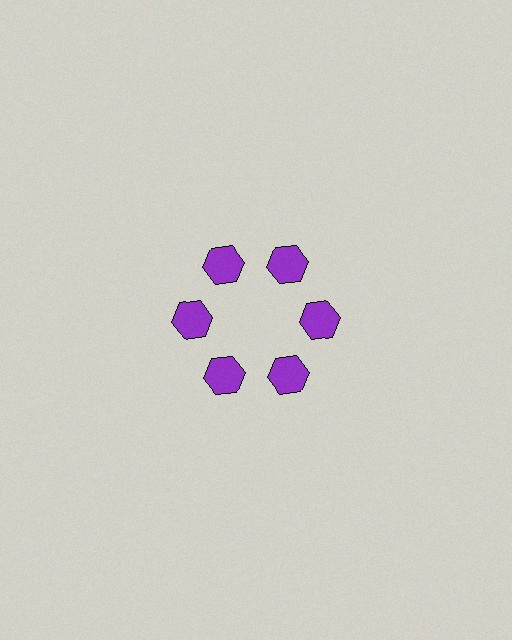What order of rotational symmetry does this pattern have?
This pattern has 6-fold rotational symmetry.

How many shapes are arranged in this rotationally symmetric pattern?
There are 6 shapes, arranged in 6 groups of 1.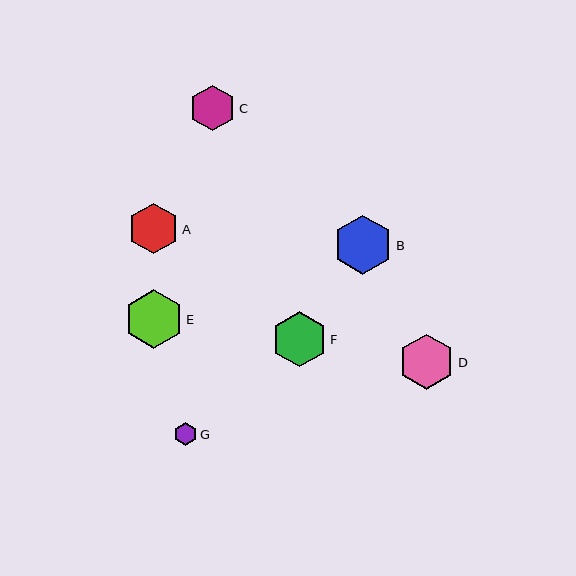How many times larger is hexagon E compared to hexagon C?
Hexagon E is approximately 1.3 times the size of hexagon C.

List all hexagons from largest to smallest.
From largest to smallest: B, E, D, F, A, C, G.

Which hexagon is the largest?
Hexagon B is the largest with a size of approximately 60 pixels.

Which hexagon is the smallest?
Hexagon G is the smallest with a size of approximately 23 pixels.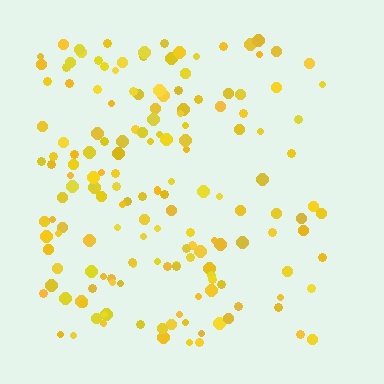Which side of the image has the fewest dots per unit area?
The right.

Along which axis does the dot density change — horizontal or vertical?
Horizontal.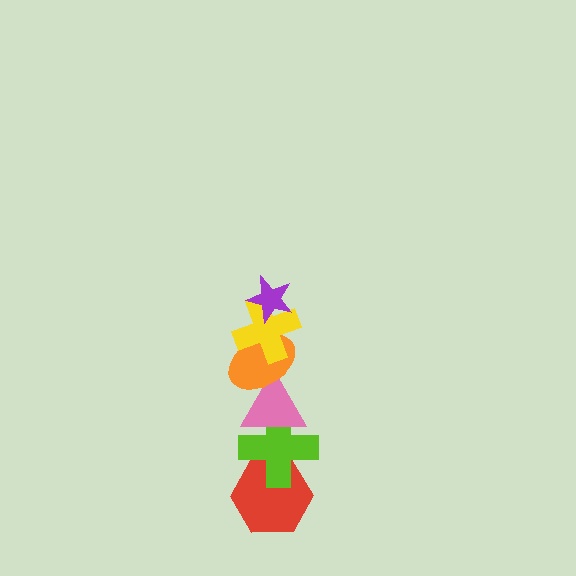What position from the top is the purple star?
The purple star is 1st from the top.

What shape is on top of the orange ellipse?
The yellow cross is on top of the orange ellipse.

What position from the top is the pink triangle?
The pink triangle is 4th from the top.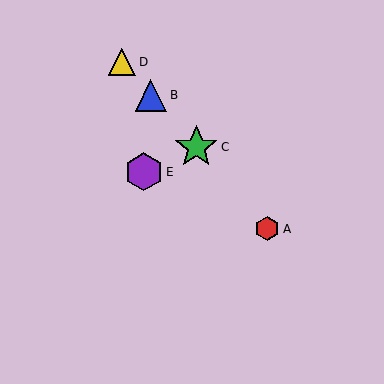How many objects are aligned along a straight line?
4 objects (A, B, C, D) are aligned along a straight line.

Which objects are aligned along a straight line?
Objects A, B, C, D are aligned along a straight line.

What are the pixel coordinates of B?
Object B is at (151, 95).